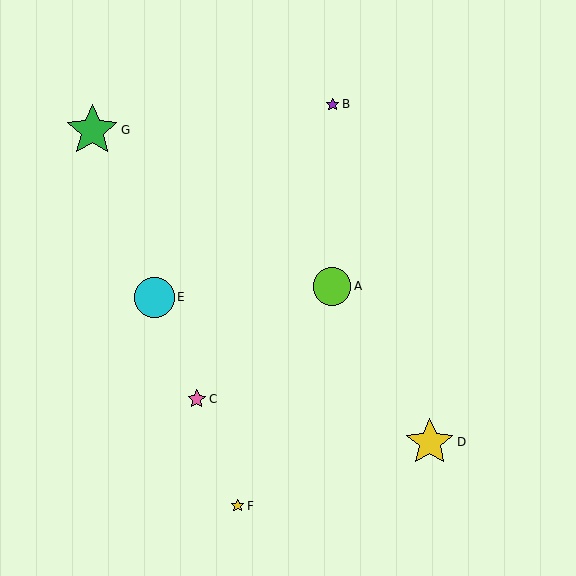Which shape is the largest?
The green star (labeled G) is the largest.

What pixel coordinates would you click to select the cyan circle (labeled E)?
Click at (155, 297) to select the cyan circle E.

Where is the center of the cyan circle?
The center of the cyan circle is at (155, 297).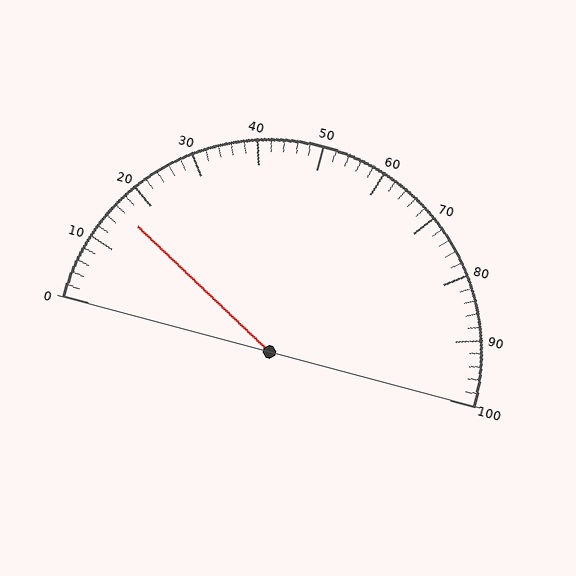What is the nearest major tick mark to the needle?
The nearest major tick mark is 20.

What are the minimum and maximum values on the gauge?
The gauge ranges from 0 to 100.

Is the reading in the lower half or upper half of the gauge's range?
The reading is in the lower half of the range (0 to 100).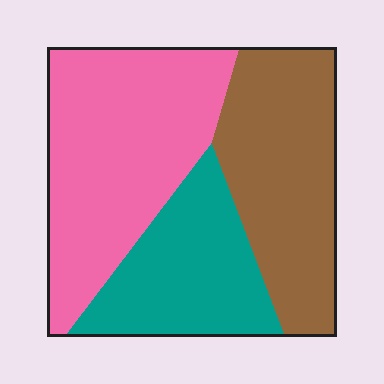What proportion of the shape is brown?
Brown takes up about one third (1/3) of the shape.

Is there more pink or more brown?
Pink.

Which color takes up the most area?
Pink, at roughly 40%.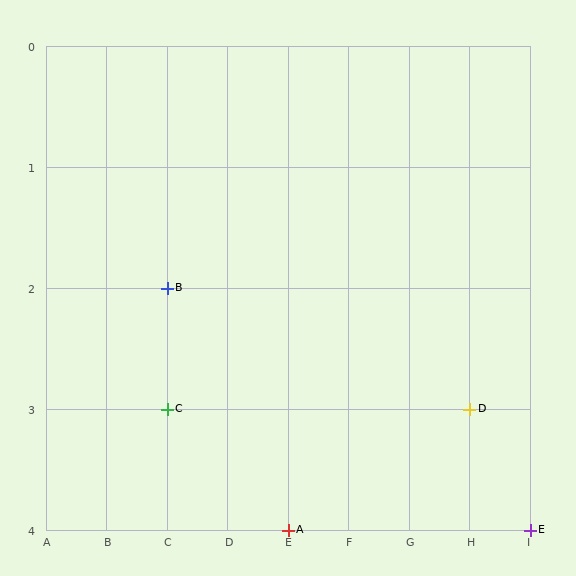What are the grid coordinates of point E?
Point E is at grid coordinates (I, 4).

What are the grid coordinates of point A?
Point A is at grid coordinates (E, 4).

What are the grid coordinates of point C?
Point C is at grid coordinates (C, 3).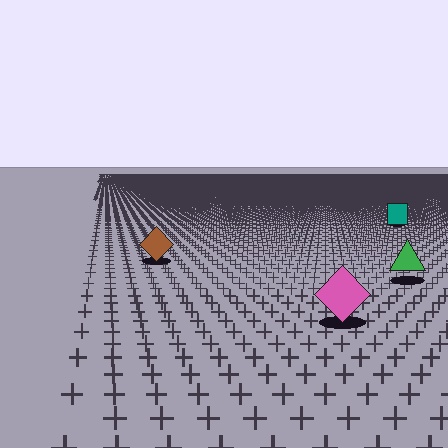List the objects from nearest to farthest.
From nearest to farthest: the pink diamond, the green triangle, the brown diamond, the teal square.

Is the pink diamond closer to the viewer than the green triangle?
Yes. The pink diamond is closer — you can tell from the texture gradient: the ground texture is coarser near it.